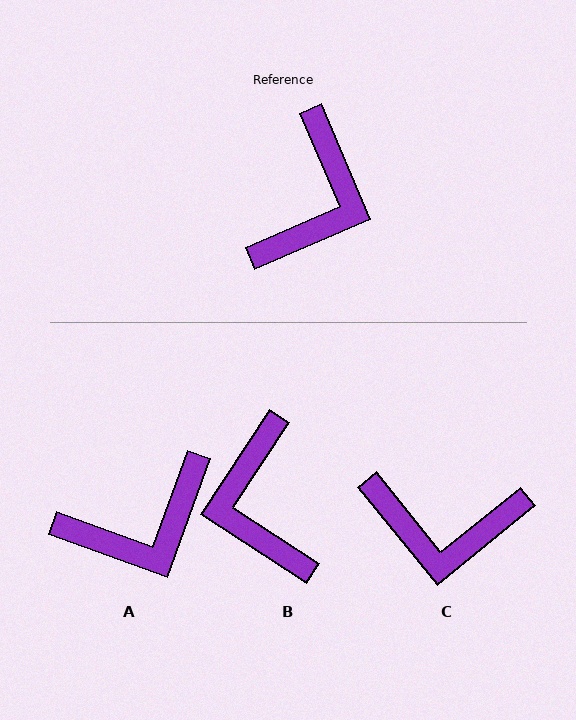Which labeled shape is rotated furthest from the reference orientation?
B, about 146 degrees away.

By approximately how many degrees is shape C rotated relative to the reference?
Approximately 74 degrees clockwise.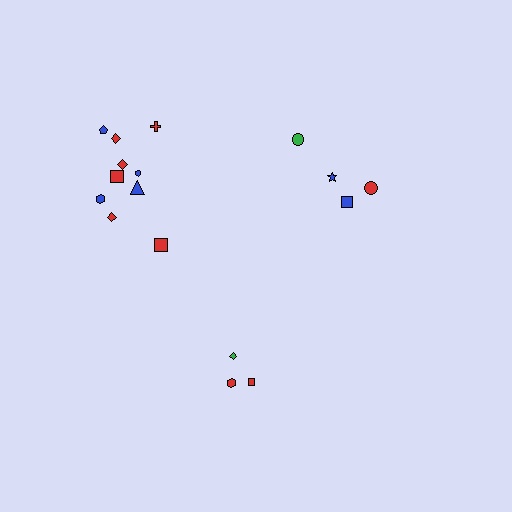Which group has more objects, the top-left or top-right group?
The top-left group.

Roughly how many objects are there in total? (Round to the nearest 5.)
Roughly 15 objects in total.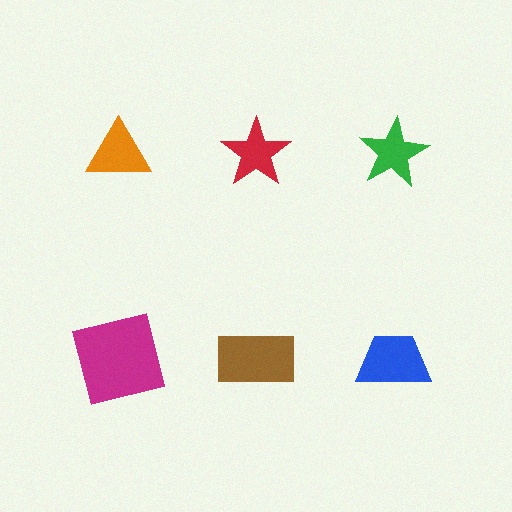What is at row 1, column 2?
A red star.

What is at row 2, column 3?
A blue trapezoid.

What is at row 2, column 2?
A brown rectangle.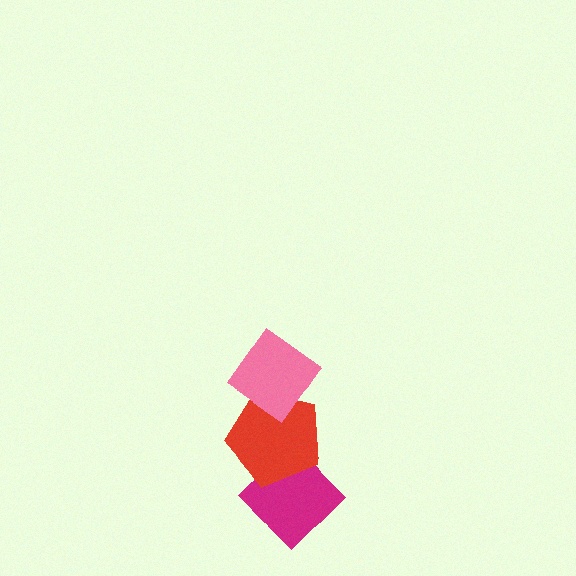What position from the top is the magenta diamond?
The magenta diamond is 3rd from the top.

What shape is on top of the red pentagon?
The pink diamond is on top of the red pentagon.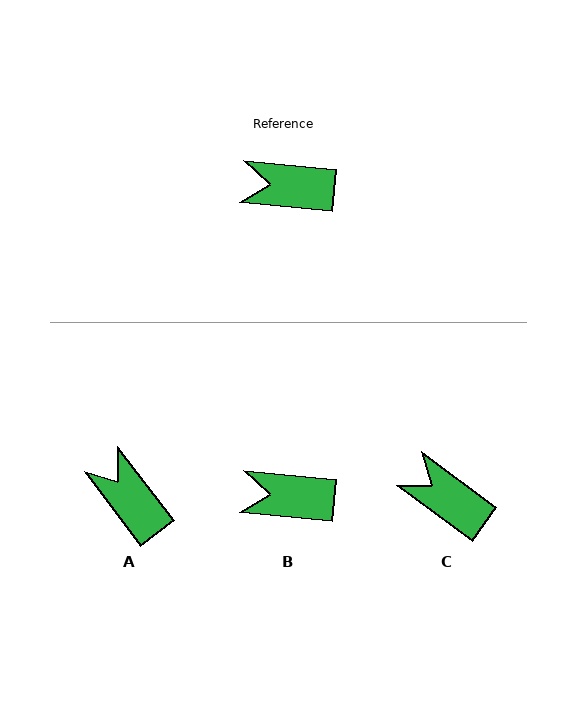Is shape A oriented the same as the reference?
No, it is off by about 47 degrees.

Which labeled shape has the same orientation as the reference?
B.